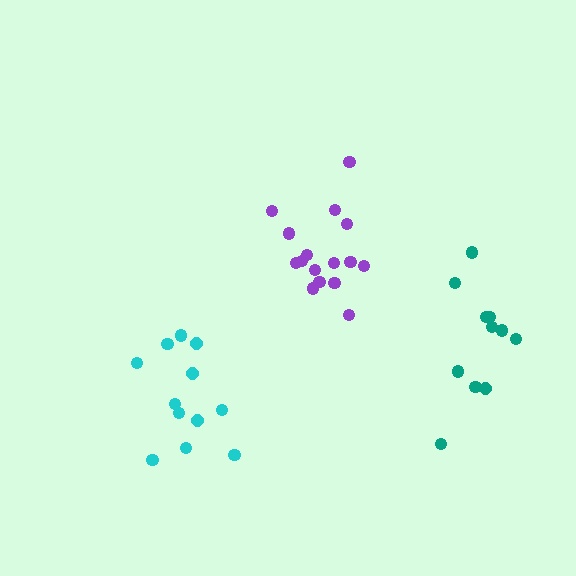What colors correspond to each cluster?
The clusters are colored: cyan, teal, purple.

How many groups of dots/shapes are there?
There are 3 groups.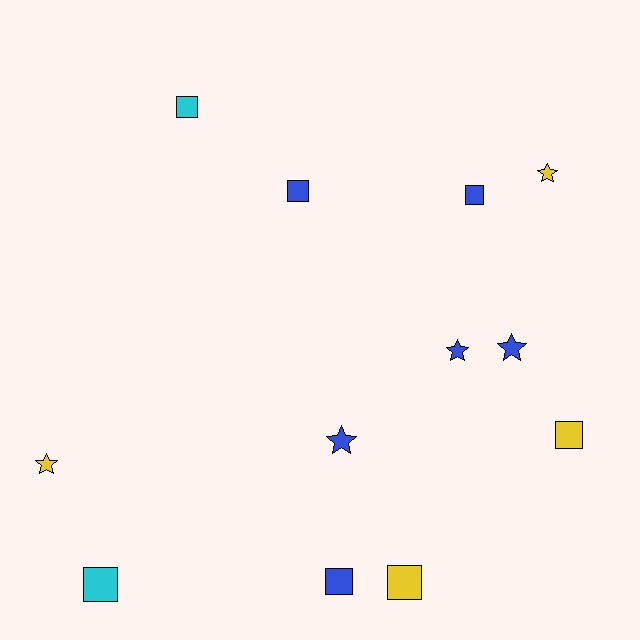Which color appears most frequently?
Blue, with 6 objects.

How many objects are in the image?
There are 12 objects.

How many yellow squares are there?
There are 2 yellow squares.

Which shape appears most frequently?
Square, with 7 objects.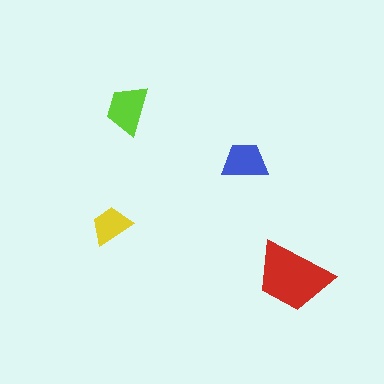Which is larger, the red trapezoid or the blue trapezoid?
The red one.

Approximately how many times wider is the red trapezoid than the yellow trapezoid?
About 2 times wider.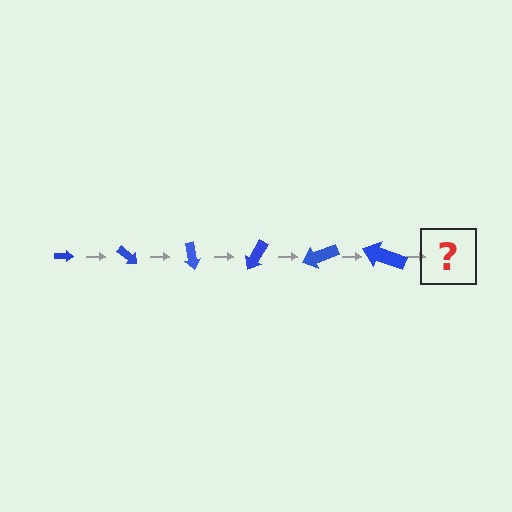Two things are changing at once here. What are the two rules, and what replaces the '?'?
The two rules are that the arrow grows larger each step and it rotates 40 degrees each step. The '?' should be an arrow, larger than the previous one and rotated 240 degrees from the start.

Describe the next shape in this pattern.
It should be an arrow, larger than the previous one and rotated 240 degrees from the start.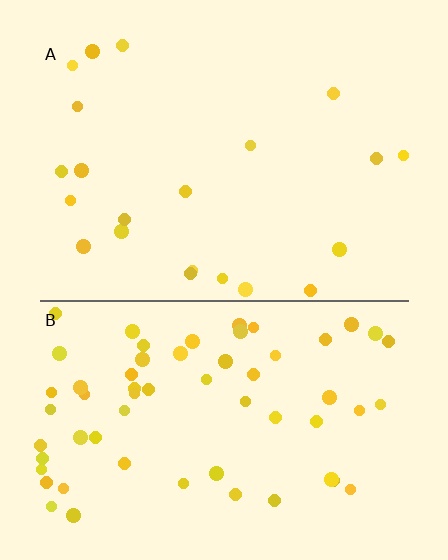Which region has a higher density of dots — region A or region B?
B (the bottom).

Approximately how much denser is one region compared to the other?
Approximately 2.8× — region B over region A.